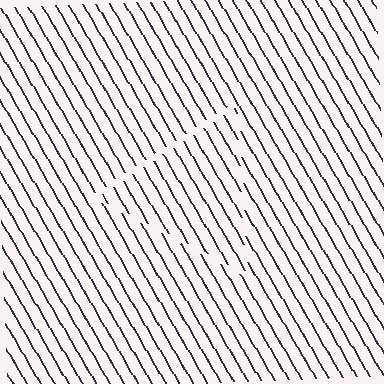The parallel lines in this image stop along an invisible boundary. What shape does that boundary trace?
An illusory triangle. The interior of the shape contains the same grating, shifted by half a period — the contour is defined by the phase discontinuity where line-ends from the inner and outer gratings abut.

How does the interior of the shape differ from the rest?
The interior of the shape contains the same grating, shifted by half a period — the contour is defined by the phase discontinuity where line-ends from the inner and outer gratings abut.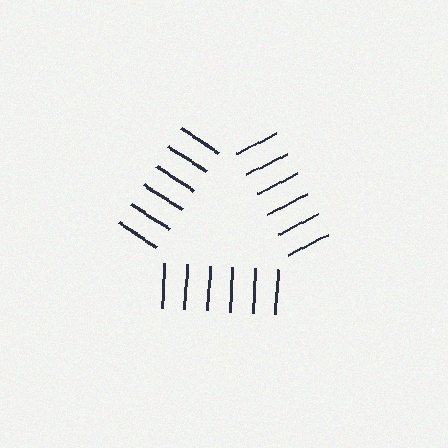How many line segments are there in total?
18 — 6 along each of the 3 edges.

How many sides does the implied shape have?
3 sides — the line-ends trace a triangle.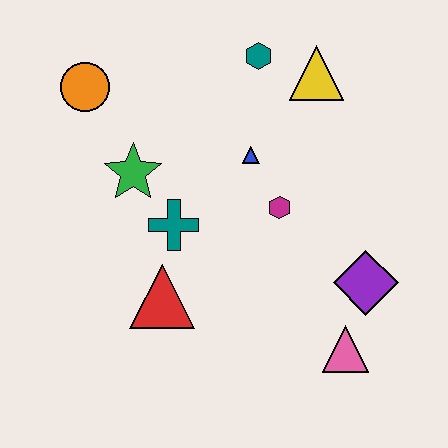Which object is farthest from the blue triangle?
The pink triangle is farthest from the blue triangle.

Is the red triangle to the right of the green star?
Yes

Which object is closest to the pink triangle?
The purple diamond is closest to the pink triangle.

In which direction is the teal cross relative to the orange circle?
The teal cross is below the orange circle.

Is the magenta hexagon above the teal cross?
Yes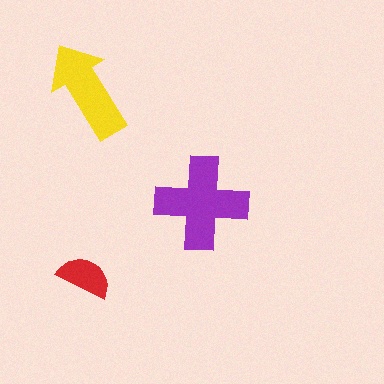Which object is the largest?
The purple cross.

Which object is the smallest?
The red semicircle.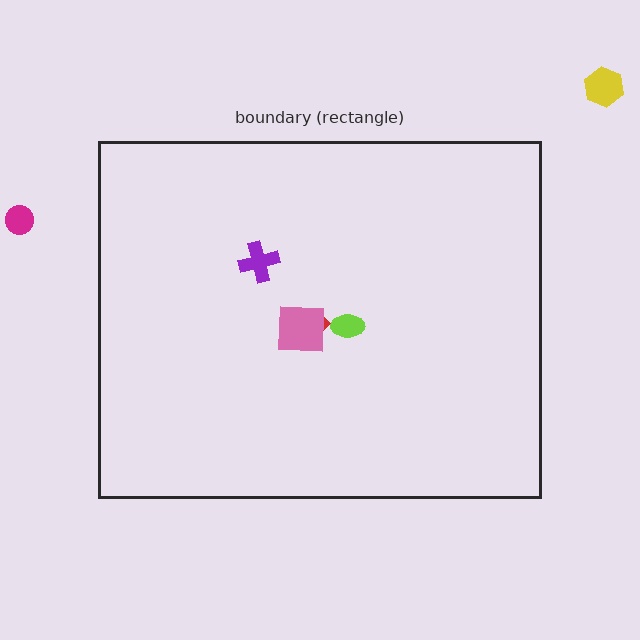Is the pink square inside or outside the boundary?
Inside.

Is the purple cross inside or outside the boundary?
Inside.